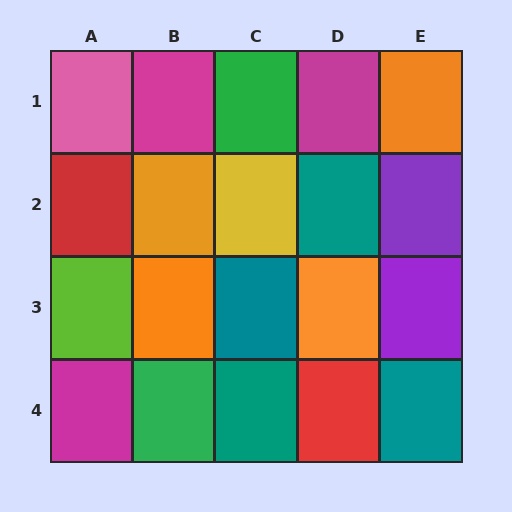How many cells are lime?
1 cell is lime.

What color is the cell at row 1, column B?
Magenta.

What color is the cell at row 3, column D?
Orange.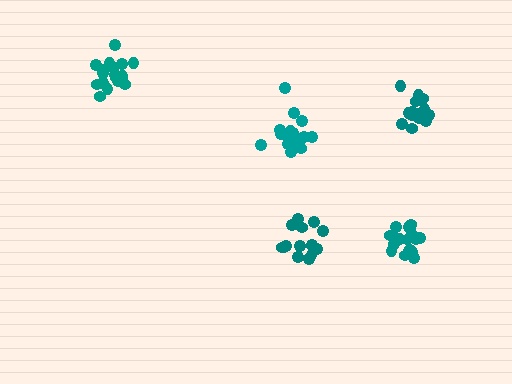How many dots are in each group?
Group 1: 16 dots, Group 2: 15 dots, Group 3: 18 dots, Group 4: 19 dots, Group 5: 18 dots (86 total).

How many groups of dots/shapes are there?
There are 5 groups.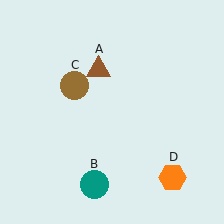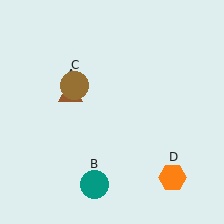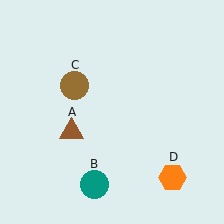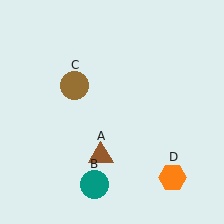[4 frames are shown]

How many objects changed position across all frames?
1 object changed position: brown triangle (object A).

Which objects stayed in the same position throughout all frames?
Teal circle (object B) and brown circle (object C) and orange hexagon (object D) remained stationary.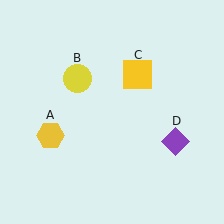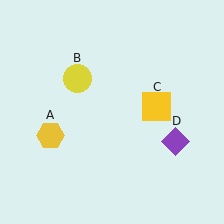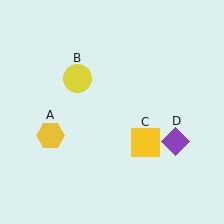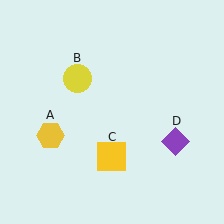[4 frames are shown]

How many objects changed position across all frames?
1 object changed position: yellow square (object C).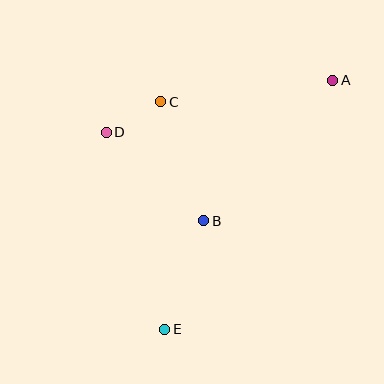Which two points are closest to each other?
Points C and D are closest to each other.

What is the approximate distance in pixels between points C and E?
The distance between C and E is approximately 228 pixels.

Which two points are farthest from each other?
Points A and E are farthest from each other.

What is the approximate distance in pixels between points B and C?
The distance between B and C is approximately 127 pixels.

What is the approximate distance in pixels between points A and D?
The distance between A and D is approximately 232 pixels.